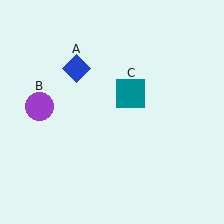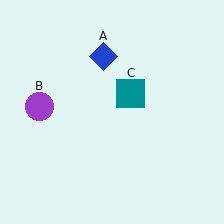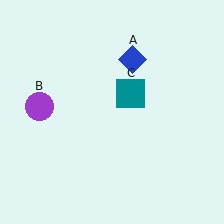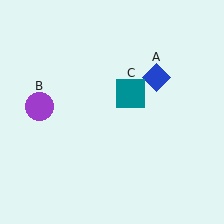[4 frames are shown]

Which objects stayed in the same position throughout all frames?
Purple circle (object B) and teal square (object C) remained stationary.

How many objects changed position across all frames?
1 object changed position: blue diamond (object A).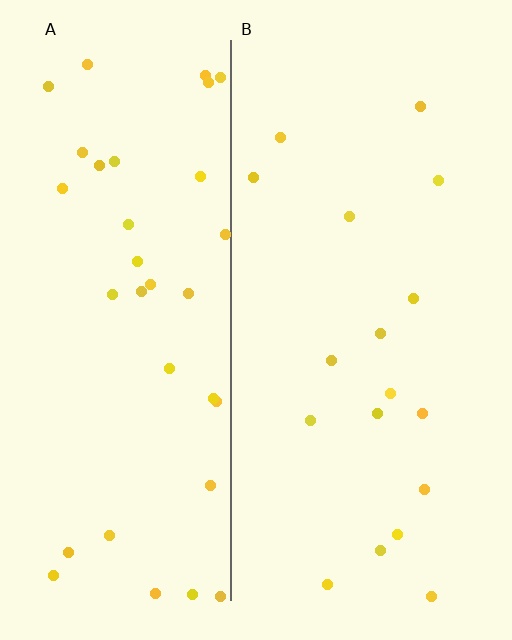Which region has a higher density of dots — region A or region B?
A (the left).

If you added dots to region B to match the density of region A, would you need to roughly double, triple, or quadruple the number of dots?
Approximately double.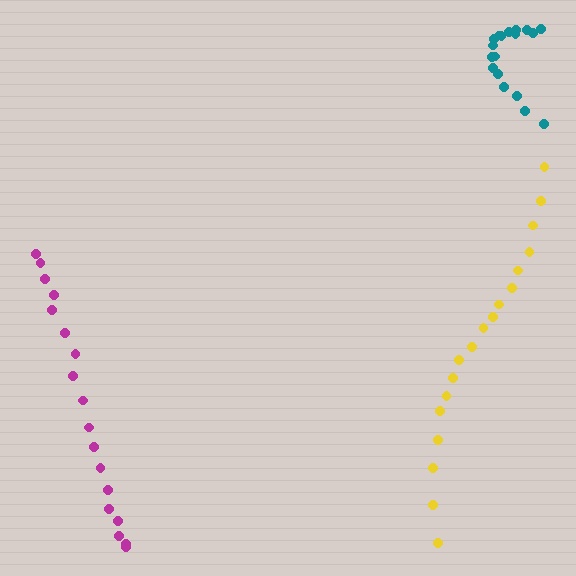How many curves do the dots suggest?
There are 3 distinct paths.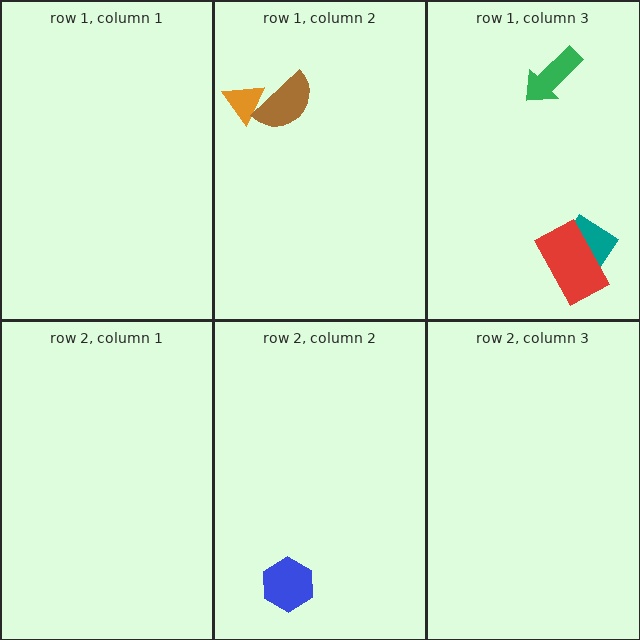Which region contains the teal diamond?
The row 1, column 3 region.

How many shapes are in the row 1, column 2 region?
2.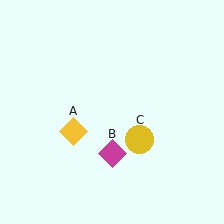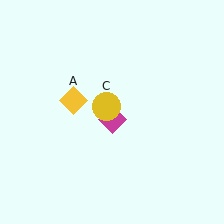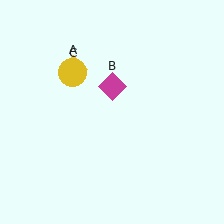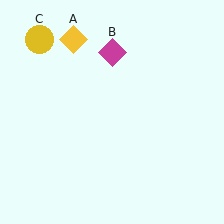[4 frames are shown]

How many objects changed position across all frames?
3 objects changed position: yellow diamond (object A), magenta diamond (object B), yellow circle (object C).